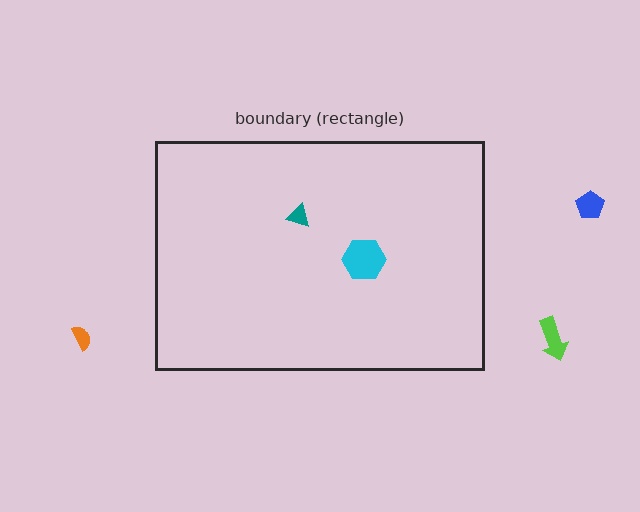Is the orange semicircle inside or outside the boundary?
Outside.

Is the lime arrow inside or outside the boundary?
Outside.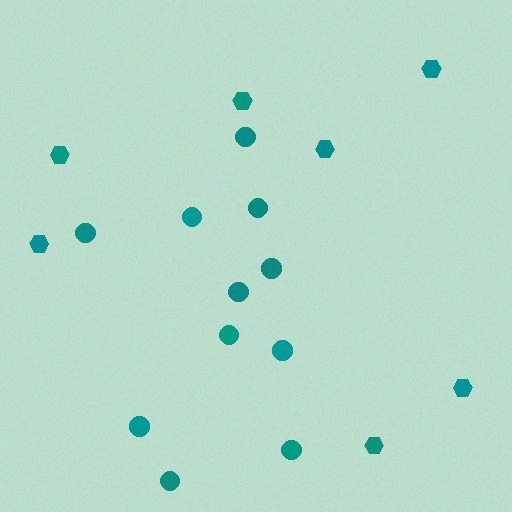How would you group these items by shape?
There are 2 groups: one group of hexagons (7) and one group of circles (11).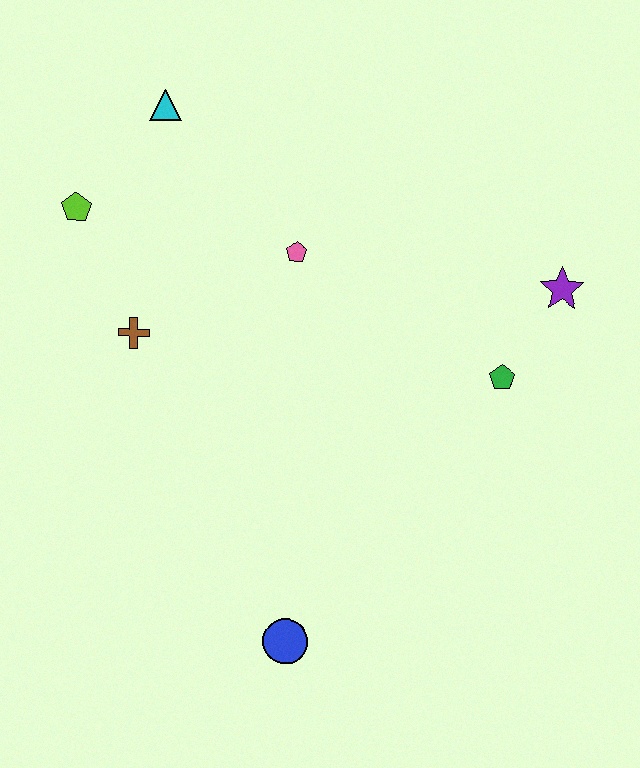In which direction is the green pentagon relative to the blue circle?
The green pentagon is above the blue circle.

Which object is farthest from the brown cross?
The purple star is farthest from the brown cross.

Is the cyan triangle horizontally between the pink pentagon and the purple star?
No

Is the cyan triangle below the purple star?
No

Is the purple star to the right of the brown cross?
Yes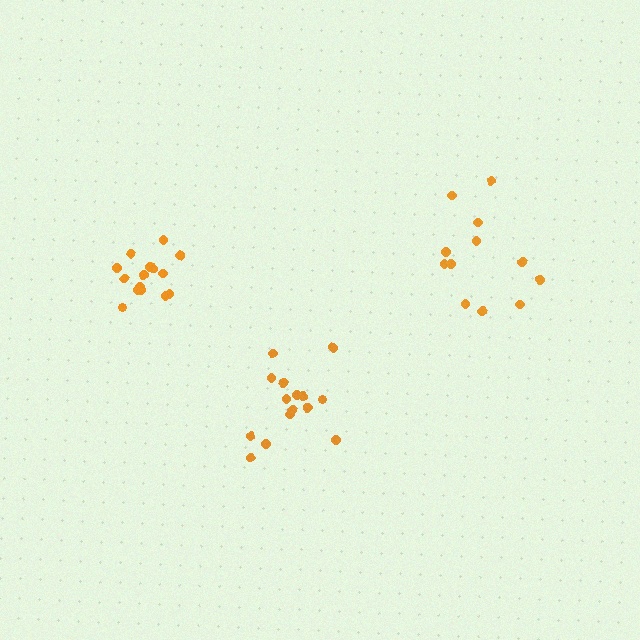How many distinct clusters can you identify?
There are 3 distinct clusters.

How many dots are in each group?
Group 1: 15 dots, Group 2: 12 dots, Group 3: 15 dots (42 total).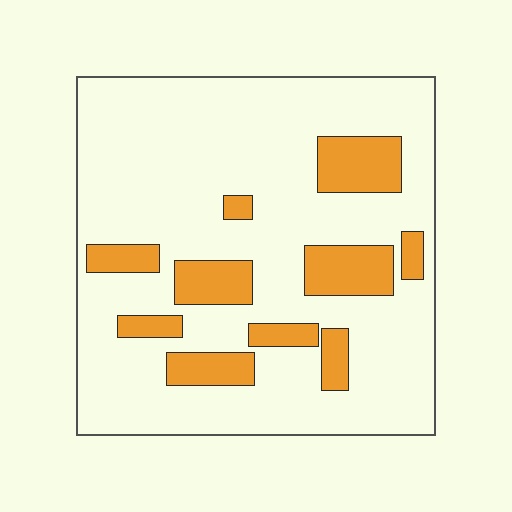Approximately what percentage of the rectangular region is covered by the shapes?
Approximately 20%.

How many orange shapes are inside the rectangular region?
10.